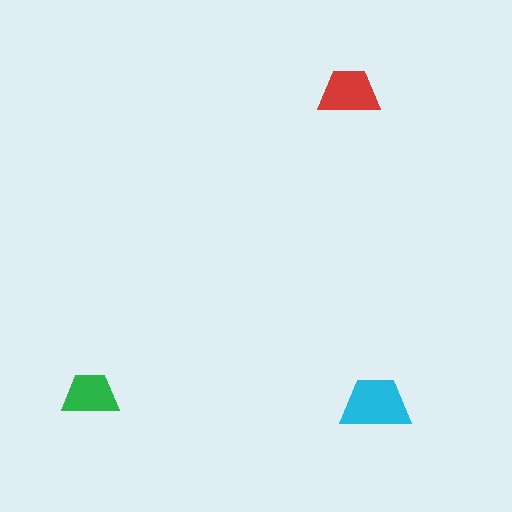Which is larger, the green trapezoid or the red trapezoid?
The red one.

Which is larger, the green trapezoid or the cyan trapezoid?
The cyan one.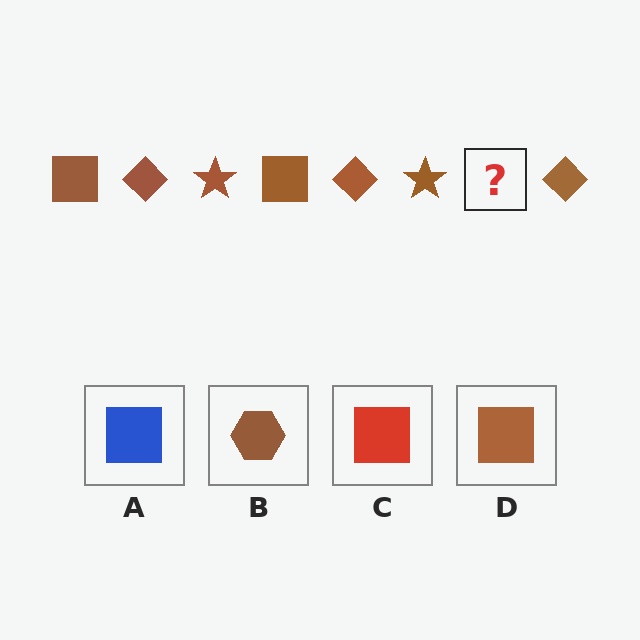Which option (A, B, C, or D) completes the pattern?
D.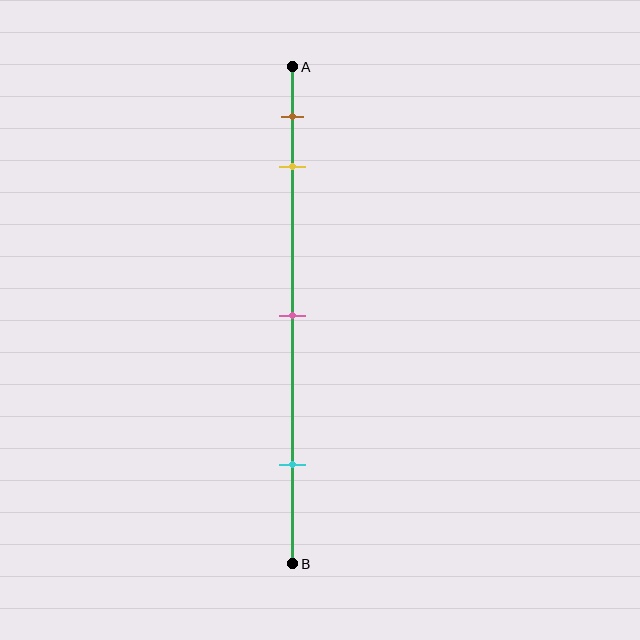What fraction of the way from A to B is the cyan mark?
The cyan mark is approximately 80% (0.8) of the way from A to B.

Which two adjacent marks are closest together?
The brown and yellow marks are the closest adjacent pair.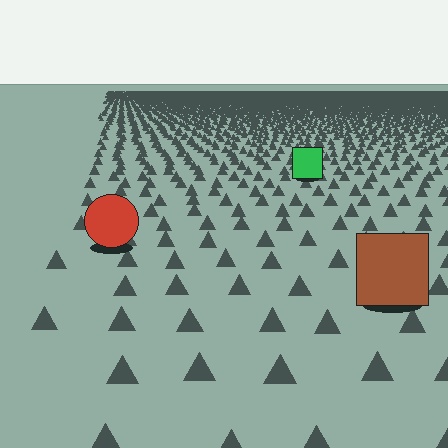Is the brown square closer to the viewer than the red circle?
Yes. The brown square is closer — you can tell from the texture gradient: the ground texture is coarser near it.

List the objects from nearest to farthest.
From nearest to farthest: the brown square, the red circle, the green square.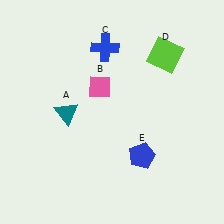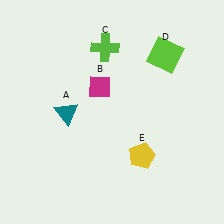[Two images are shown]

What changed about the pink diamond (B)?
In Image 1, B is pink. In Image 2, it changed to magenta.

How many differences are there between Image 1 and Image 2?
There are 3 differences between the two images.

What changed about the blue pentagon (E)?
In Image 1, E is blue. In Image 2, it changed to yellow.